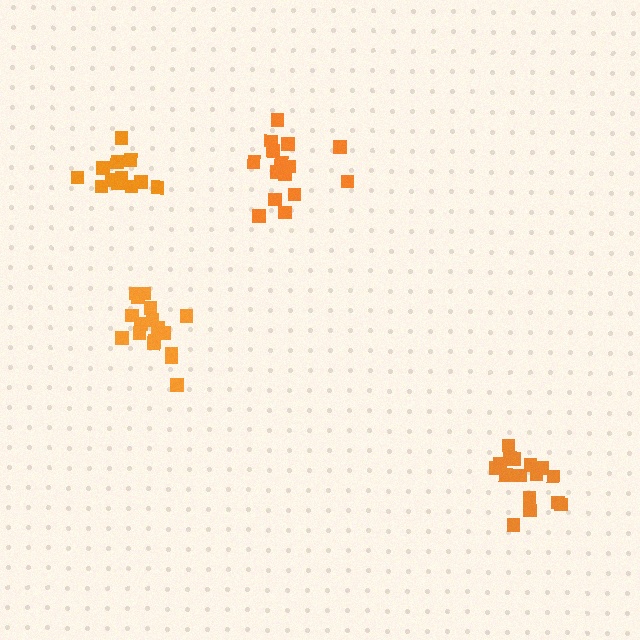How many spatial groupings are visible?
There are 4 spatial groupings.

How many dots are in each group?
Group 1: 16 dots, Group 2: 12 dots, Group 3: 17 dots, Group 4: 15 dots (60 total).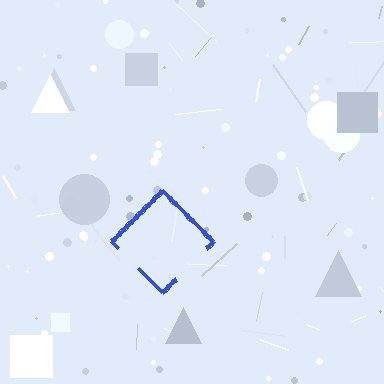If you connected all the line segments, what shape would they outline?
They would outline a diamond.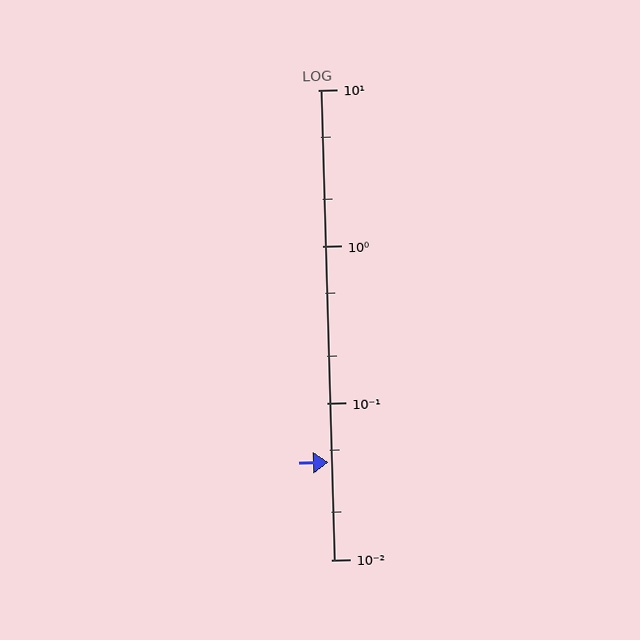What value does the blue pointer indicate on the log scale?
The pointer indicates approximately 0.042.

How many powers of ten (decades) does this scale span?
The scale spans 3 decades, from 0.01 to 10.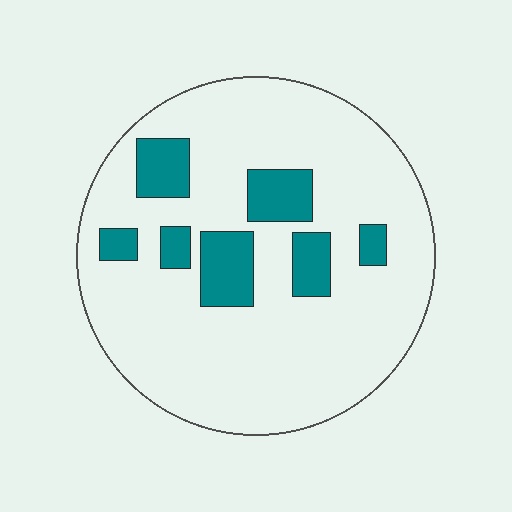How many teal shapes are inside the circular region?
7.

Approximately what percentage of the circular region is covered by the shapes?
Approximately 15%.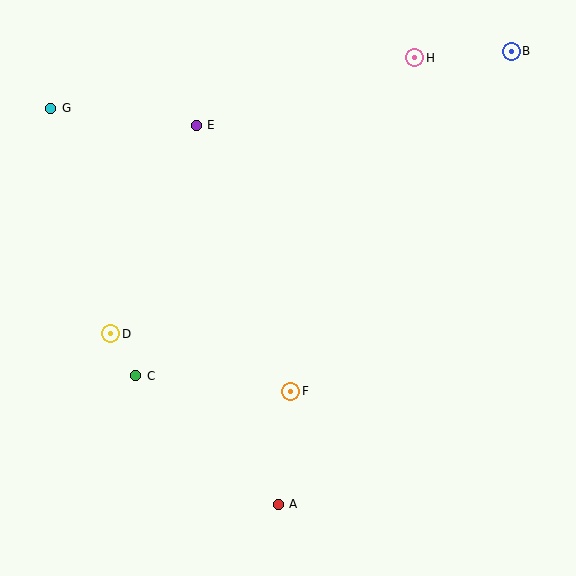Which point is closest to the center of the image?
Point F at (291, 391) is closest to the center.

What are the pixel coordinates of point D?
Point D is at (111, 334).